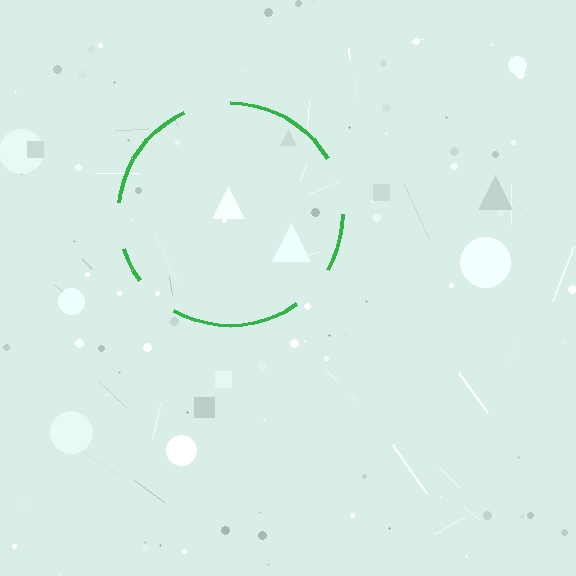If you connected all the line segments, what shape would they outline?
They would outline a circle.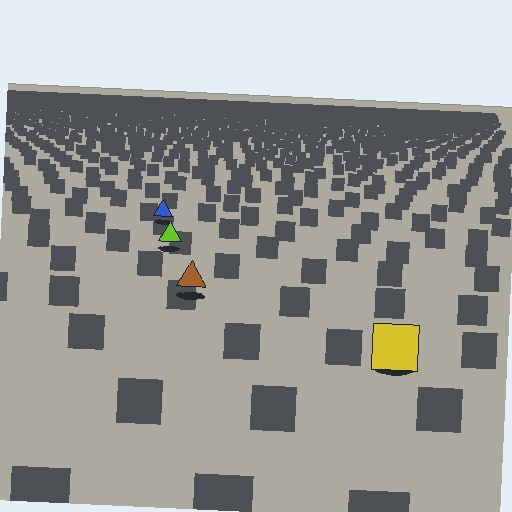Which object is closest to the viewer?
The yellow square is closest. The texture marks near it are larger and more spread out.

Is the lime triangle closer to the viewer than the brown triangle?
No. The brown triangle is closer — you can tell from the texture gradient: the ground texture is coarser near it.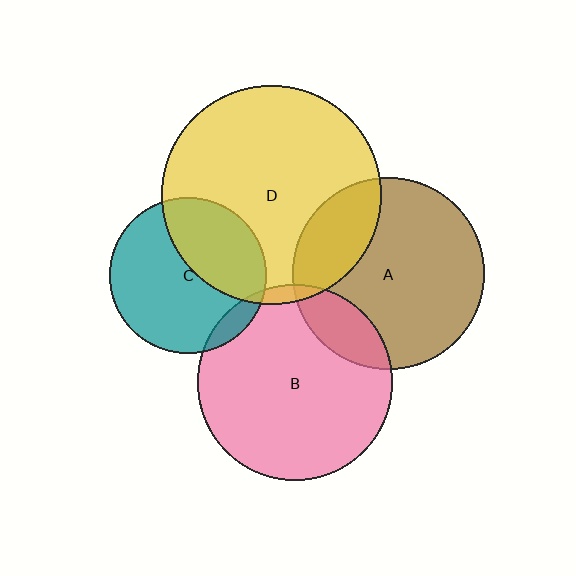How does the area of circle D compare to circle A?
Approximately 1.3 times.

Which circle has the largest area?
Circle D (yellow).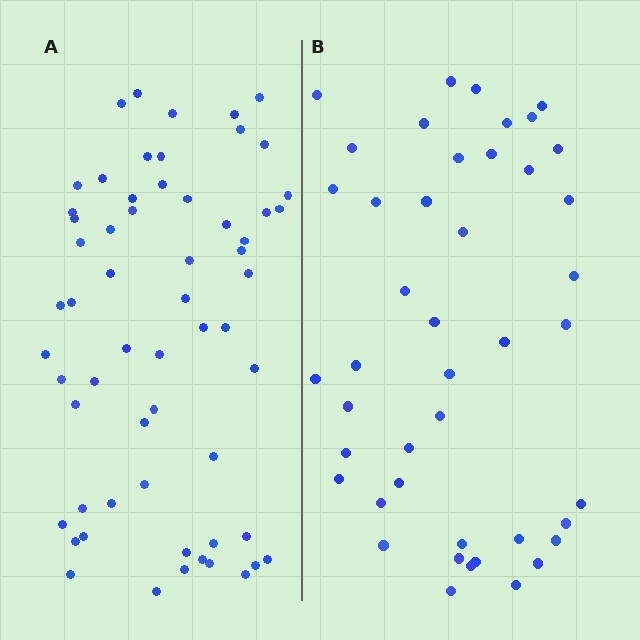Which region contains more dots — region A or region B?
Region A (the left region) has more dots.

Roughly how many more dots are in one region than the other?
Region A has approximately 15 more dots than region B.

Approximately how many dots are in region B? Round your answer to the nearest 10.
About 40 dots. (The exact count is 44, which rounds to 40.)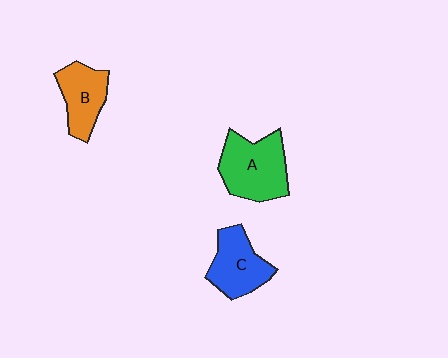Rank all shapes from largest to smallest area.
From largest to smallest: A (green), C (blue), B (orange).